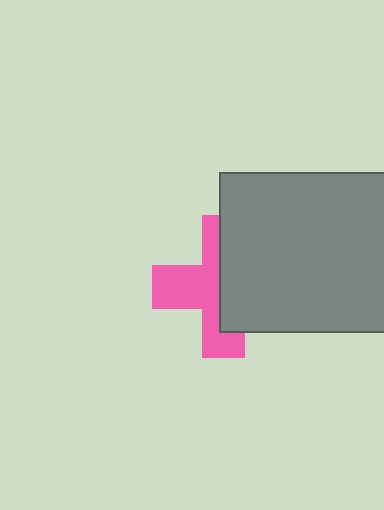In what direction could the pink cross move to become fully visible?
The pink cross could move left. That would shift it out from behind the gray rectangle entirely.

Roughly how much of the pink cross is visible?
About half of it is visible (roughly 51%).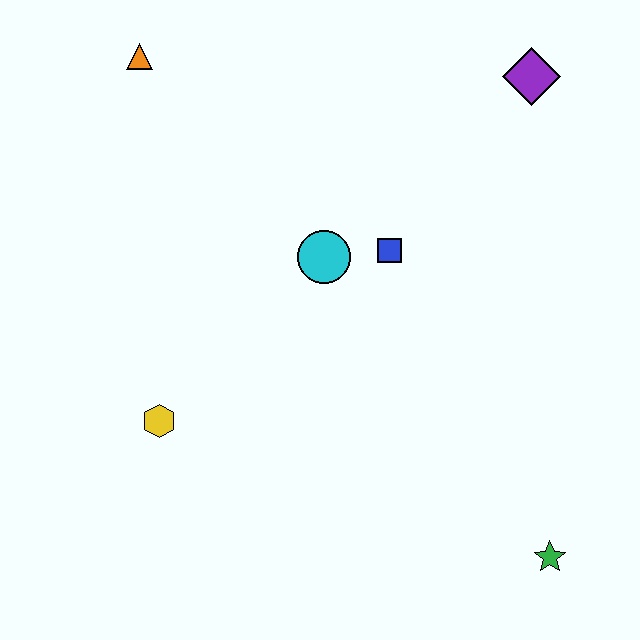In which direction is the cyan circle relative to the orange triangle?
The cyan circle is below the orange triangle.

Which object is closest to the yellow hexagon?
The cyan circle is closest to the yellow hexagon.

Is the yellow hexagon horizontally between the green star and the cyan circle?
No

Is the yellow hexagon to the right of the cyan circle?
No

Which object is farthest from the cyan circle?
The green star is farthest from the cyan circle.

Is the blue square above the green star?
Yes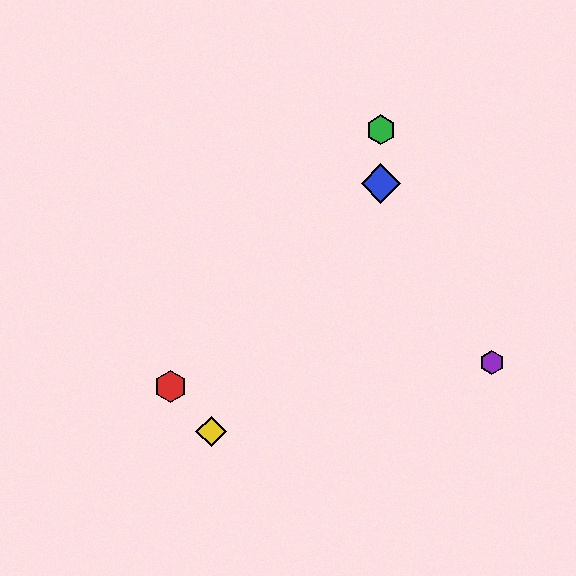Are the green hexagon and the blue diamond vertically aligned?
Yes, both are at x≈381.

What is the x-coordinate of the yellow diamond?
The yellow diamond is at x≈211.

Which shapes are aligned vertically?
The blue diamond, the green hexagon are aligned vertically.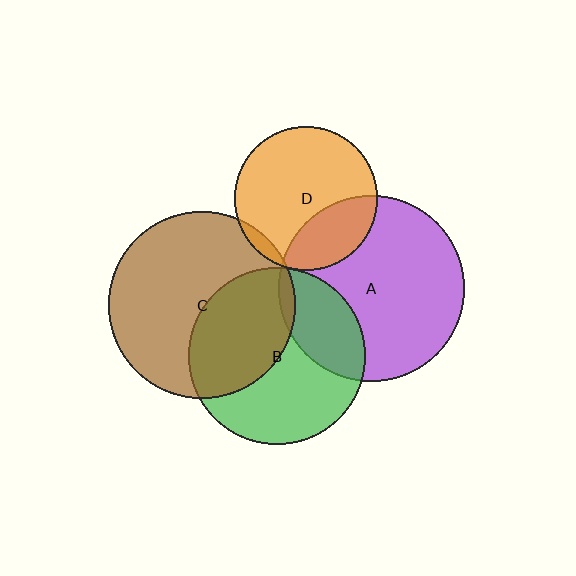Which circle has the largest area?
Circle C (brown).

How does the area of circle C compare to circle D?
Approximately 1.7 times.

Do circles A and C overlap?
Yes.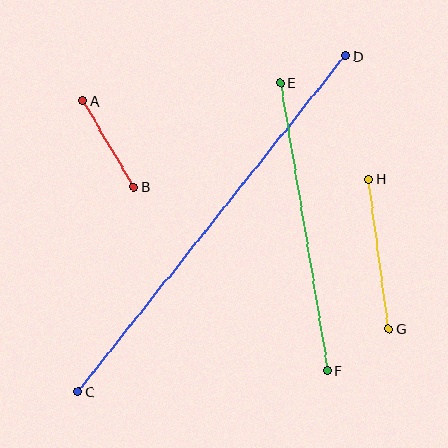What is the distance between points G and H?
The distance is approximately 151 pixels.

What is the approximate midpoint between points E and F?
The midpoint is at approximately (304, 227) pixels.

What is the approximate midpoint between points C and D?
The midpoint is at approximately (212, 224) pixels.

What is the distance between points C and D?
The distance is approximately 429 pixels.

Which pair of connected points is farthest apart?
Points C and D are farthest apart.